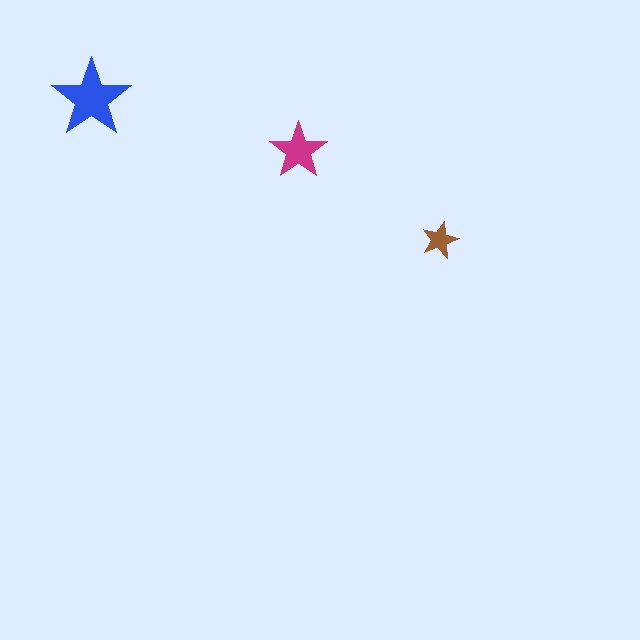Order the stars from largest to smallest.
the blue one, the magenta one, the brown one.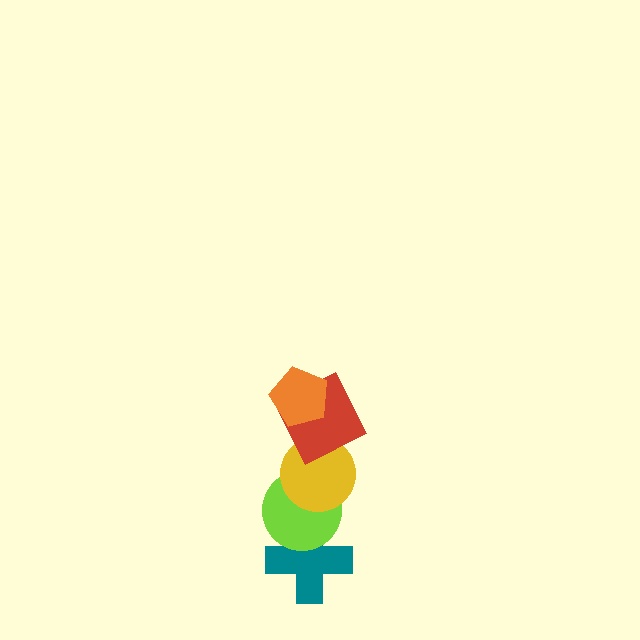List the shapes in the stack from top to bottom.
From top to bottom: the orange pentagon, the red square, the yellow circle, the lime circle, the teal cross.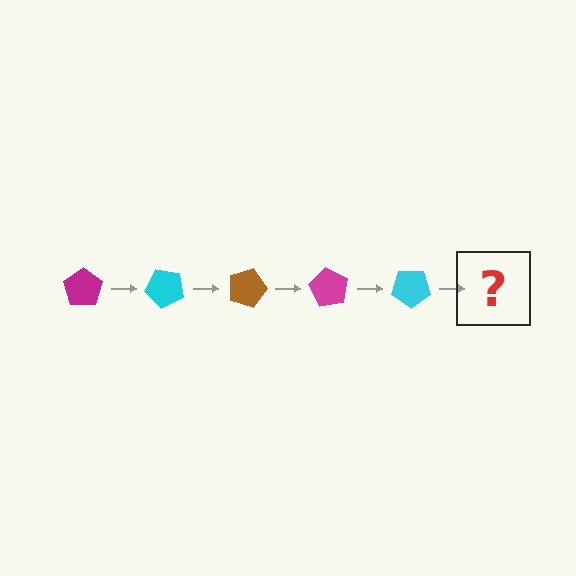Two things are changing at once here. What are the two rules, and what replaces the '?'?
The two rules are that it rotates 45 degrees each step and the color cycles through magenta, cyan, and brown. The '?' should be a brown pentagon, rotated 225 degrees from the start.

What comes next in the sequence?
The next element should be a brown pentagon, rotated 225 degrees from the start.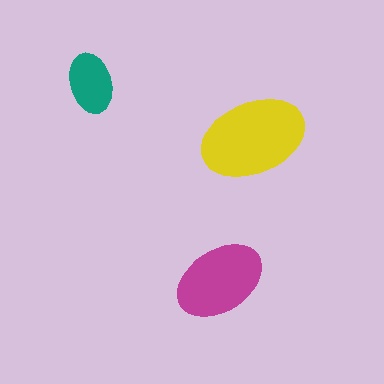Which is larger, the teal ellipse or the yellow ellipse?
The yellow one.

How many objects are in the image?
There are 3 objects in the image.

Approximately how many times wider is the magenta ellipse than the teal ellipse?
About 1.5 times wider.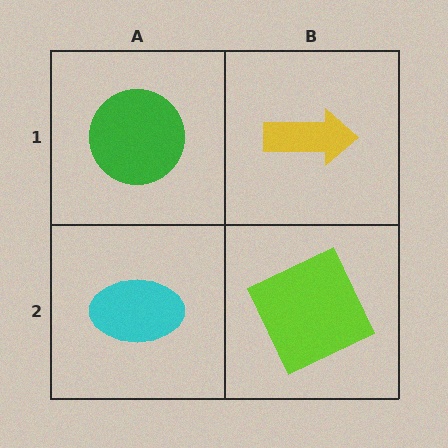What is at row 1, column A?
A green circle.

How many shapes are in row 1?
2 shapes.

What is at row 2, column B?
A lime square.